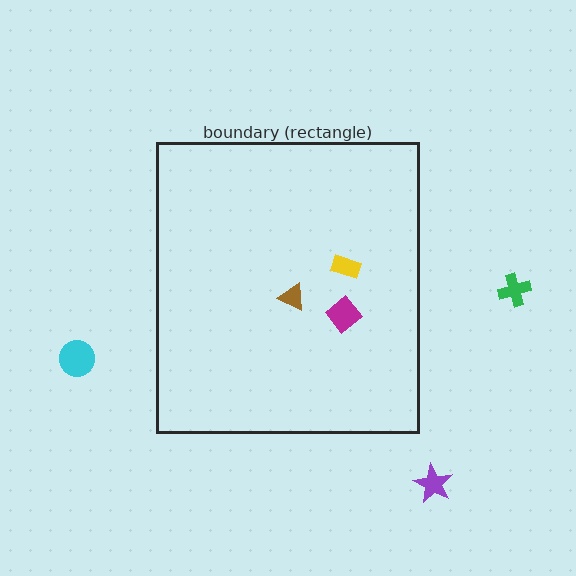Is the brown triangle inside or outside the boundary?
Inside.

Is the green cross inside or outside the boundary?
Outside.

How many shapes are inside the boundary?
3 inside, 3 outside.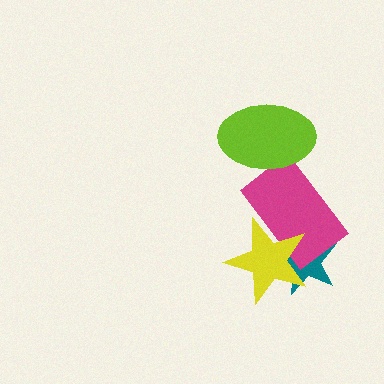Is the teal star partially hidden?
Yes, it is partially covered by another shape.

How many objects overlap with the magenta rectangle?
3 objects overlap with the magenta rectangle.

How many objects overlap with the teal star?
2 objects overlap with the teal star.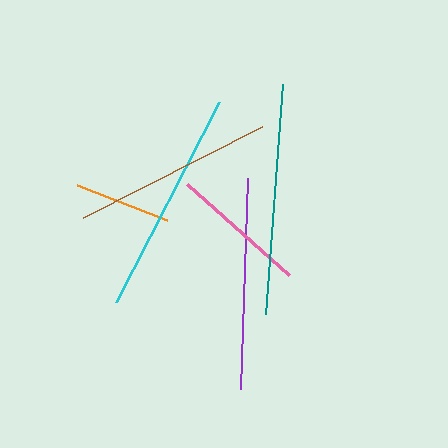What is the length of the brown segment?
The brown segment is approximately 202 pixels long.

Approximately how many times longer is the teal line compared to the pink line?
The teal line is approximately 1.7 times the length of the pink line.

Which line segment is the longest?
The teal line is the longest at approximately 231 pixels.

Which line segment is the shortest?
The orange line is the shortest at approximately 96 pixels.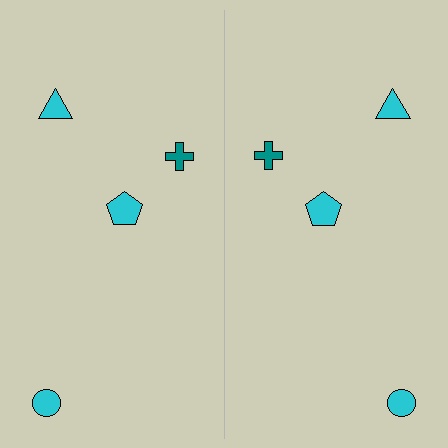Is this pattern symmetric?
Yes, this pattern has bilateral (reflection) symmetry.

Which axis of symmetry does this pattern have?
The pattern has a vertical axis of symmetry running through the center of the image.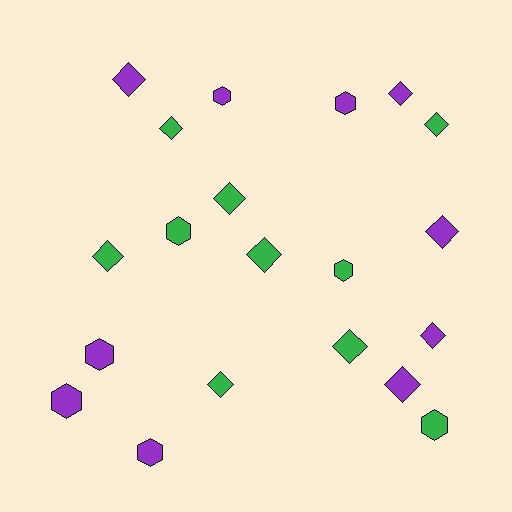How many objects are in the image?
There are 20 objects.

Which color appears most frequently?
Purple, with 10 objects.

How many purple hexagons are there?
There are 5 purple hexagons.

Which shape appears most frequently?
Diamond, with 12 objects.